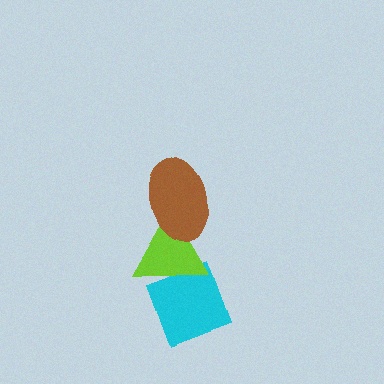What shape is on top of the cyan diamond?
The lime triangle is on top of the cyan diamond.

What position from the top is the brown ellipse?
The brown ellipse is 1st from the top.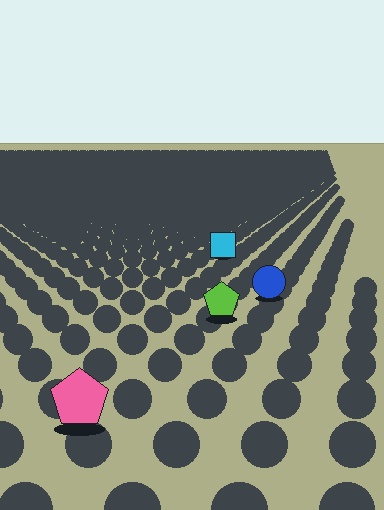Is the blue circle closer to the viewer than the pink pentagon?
No. The pink pentagon is closer — you can tell from the texture gradient: the ground texture is coarser near it.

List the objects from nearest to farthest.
From nearest to farthest: the pink pentagon, the lime pentagon, the blue circle, the cyan square.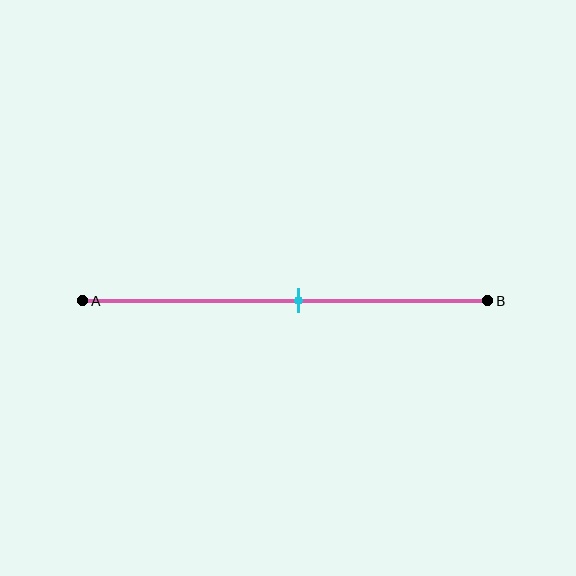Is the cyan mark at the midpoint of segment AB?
No, the mark is at about 55% from A, not at the 50% midpoint.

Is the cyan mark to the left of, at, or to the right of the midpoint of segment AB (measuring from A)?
The cyan mark is to the right of the midpoint of segment AB.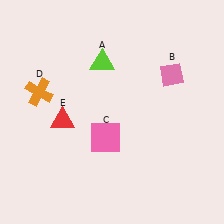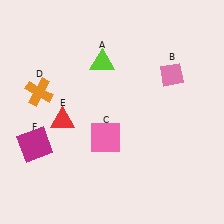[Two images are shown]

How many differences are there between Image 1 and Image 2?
There is 1 difference between the two images.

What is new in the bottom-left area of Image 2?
A magenta square (F) was added in the bottom-left area of Image 2.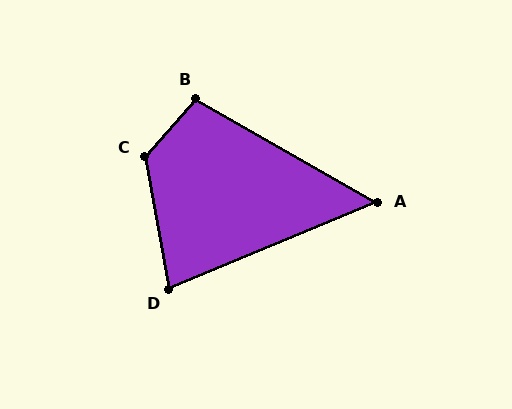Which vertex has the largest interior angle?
C, at approximately 128 degrees.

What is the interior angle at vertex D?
Approximately 78 degrees (acute).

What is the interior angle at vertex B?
Approximately 102 degrees (obtuse).